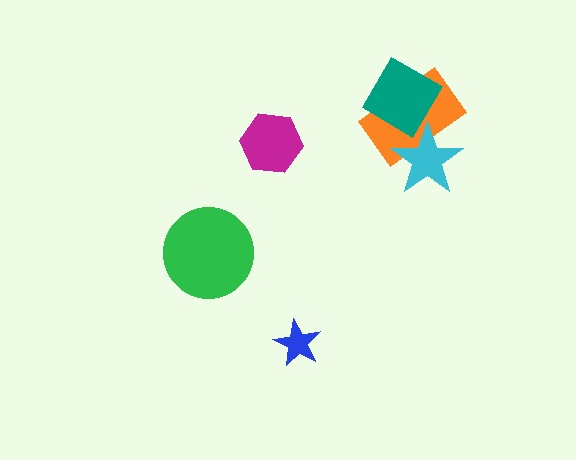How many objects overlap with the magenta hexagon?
0 objects overlap with the magenta hexagon.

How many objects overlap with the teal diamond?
1 object overlaps with the teal diamond.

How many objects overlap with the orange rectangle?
2 objects overlap with the orange rectangle.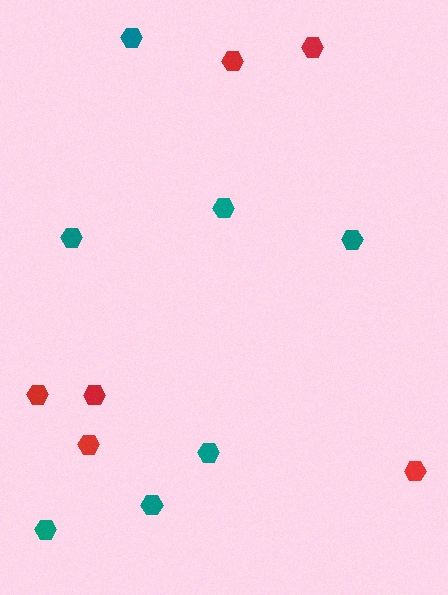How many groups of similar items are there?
There are 2 groups: one group of teal hexagons (7) and one group of red hexagons (6).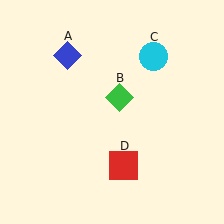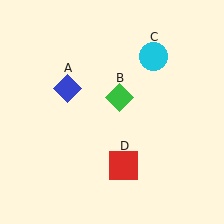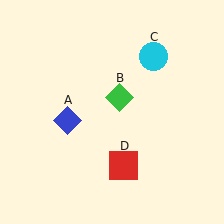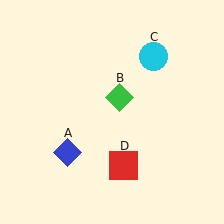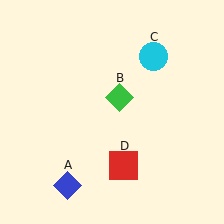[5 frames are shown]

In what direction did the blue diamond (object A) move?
The blue diamond (object A) moved down.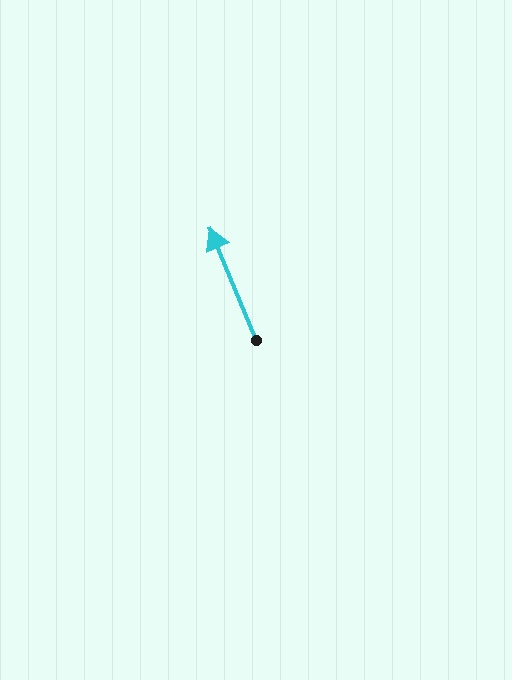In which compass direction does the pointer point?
North.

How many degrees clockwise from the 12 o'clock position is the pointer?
Approximately 338 degrees.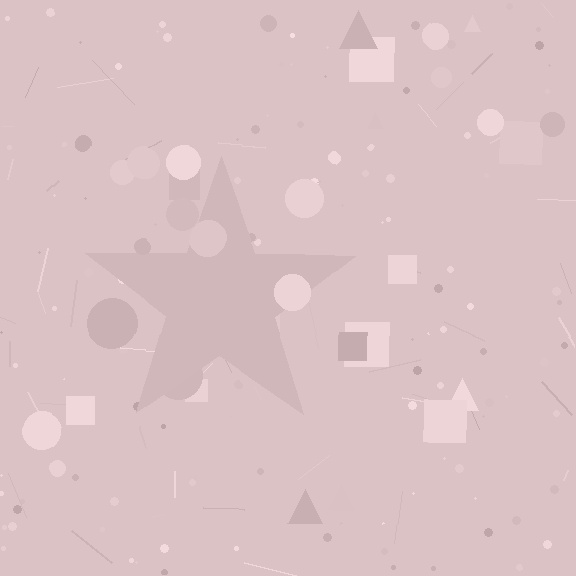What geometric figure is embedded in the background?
A star is embedded in the background.